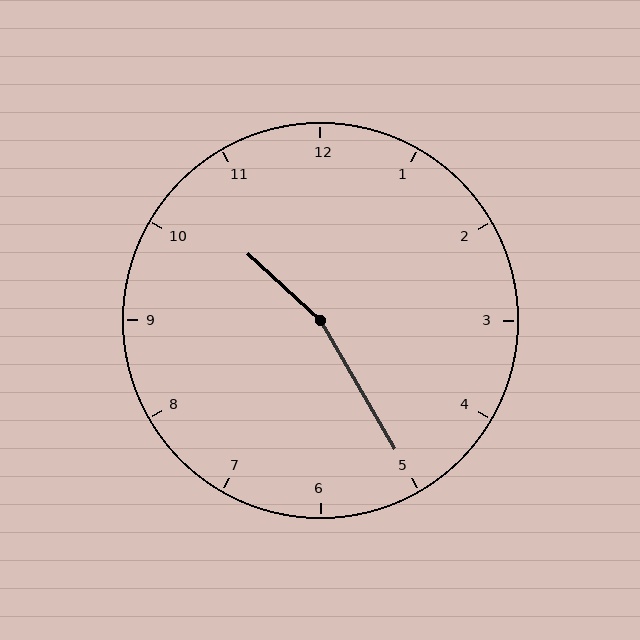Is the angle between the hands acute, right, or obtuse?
It is obtuse.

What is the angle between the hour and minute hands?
Approximately 162 degrees.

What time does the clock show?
10:25.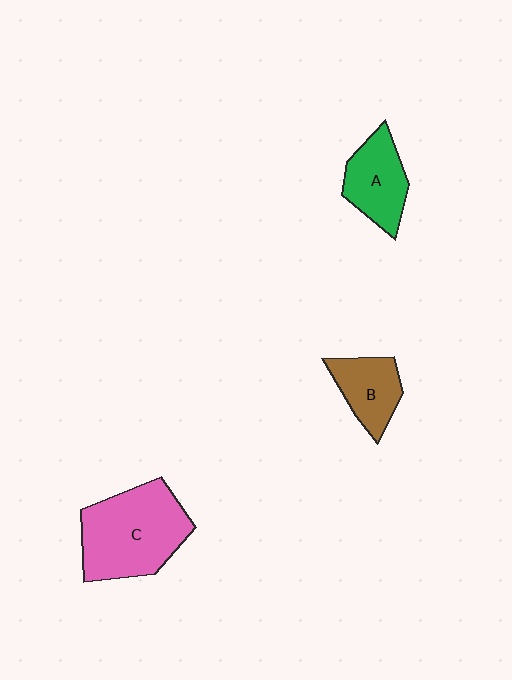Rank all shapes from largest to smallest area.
From largest to smallest: C (pink), A (green), B (brown).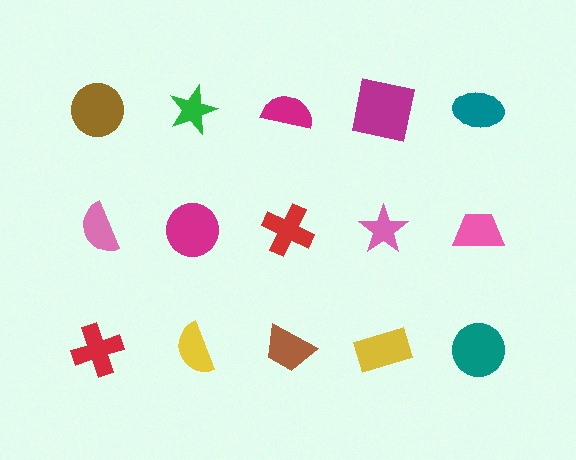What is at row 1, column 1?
A brown circle.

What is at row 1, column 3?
A magenta semicircle.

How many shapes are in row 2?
5 shapes.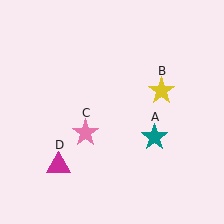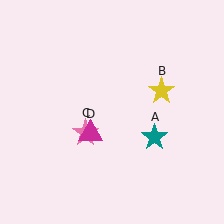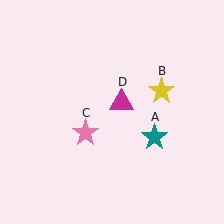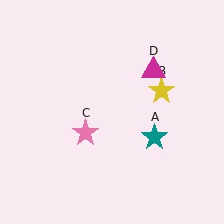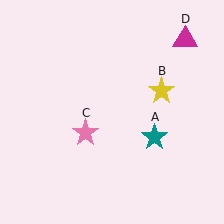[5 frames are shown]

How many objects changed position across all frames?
1 object changed position: magenta triangle (object D).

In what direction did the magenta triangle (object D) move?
The magenta triangle (object D) moved up and to the right.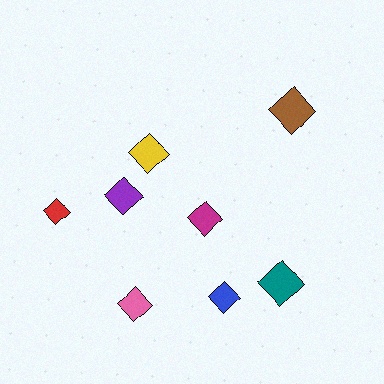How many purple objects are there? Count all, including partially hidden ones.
There is 1 purple object.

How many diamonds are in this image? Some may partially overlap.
There are 8 diamonds.